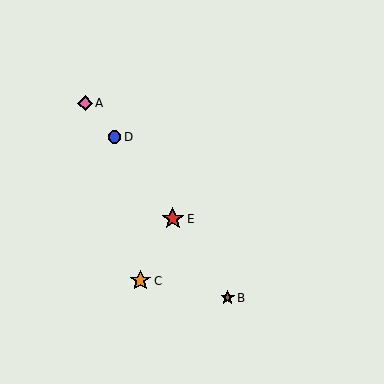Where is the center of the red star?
The center of the red star is at (173, 219).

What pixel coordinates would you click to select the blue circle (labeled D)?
Click at (114, 137) to select the blue circle D.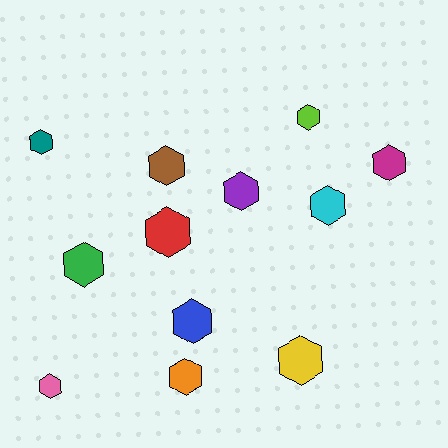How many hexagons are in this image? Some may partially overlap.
There are 12 hexagons.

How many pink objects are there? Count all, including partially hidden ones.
There is 1 pink object.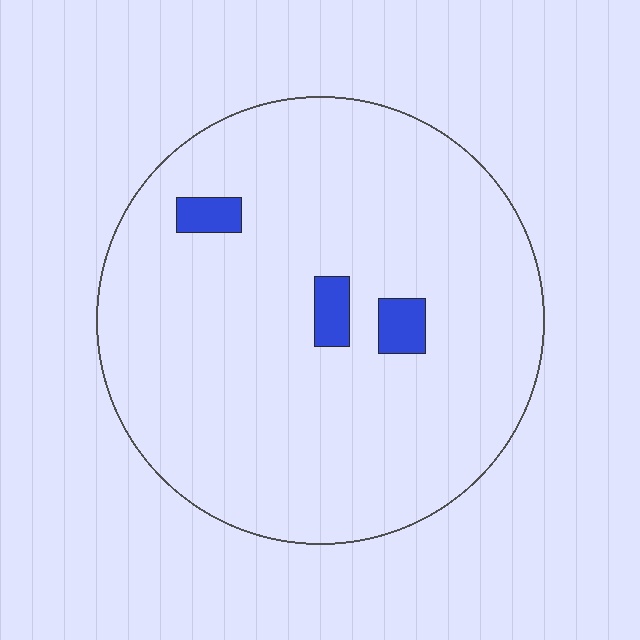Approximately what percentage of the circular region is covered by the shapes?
Approximately 5%.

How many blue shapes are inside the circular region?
3.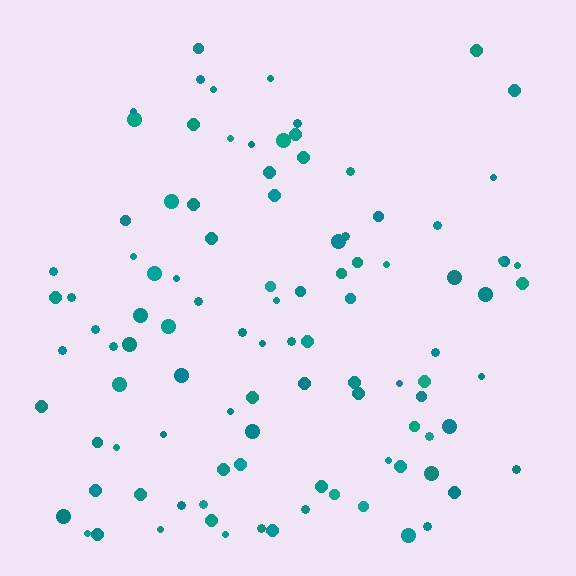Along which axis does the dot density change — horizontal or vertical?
Vertical.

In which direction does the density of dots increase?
From top to bottom, with the bottom side densest.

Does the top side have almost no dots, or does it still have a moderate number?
Still a moderate number, just noticeably fewer than the bottom.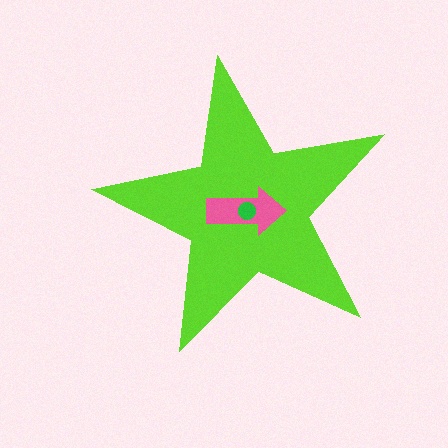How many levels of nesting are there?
3.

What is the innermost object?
The green circle.